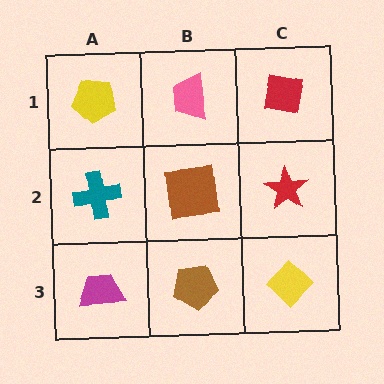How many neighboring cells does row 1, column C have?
2.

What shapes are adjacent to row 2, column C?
A red square (row 1, column C), a yellow diamond (row 3, column C), a brown square (row 2, column B).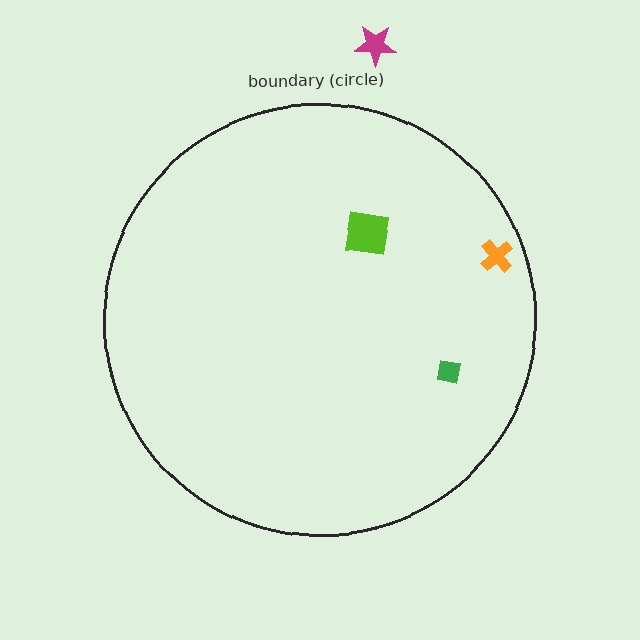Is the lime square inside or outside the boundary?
Inside.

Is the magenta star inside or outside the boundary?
Outside.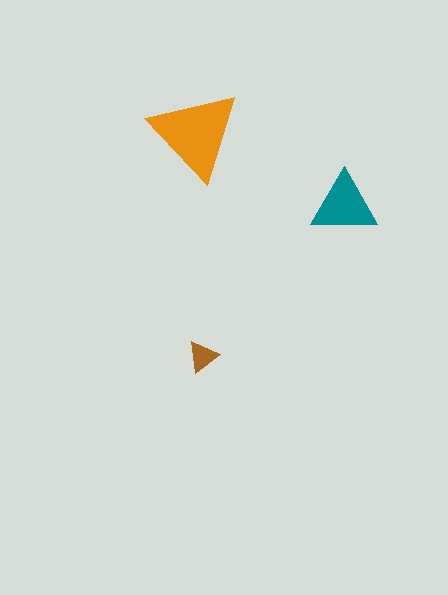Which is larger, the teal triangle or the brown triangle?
The teal one.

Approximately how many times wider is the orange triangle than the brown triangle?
About 3 times wider.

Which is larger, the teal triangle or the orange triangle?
The orange one.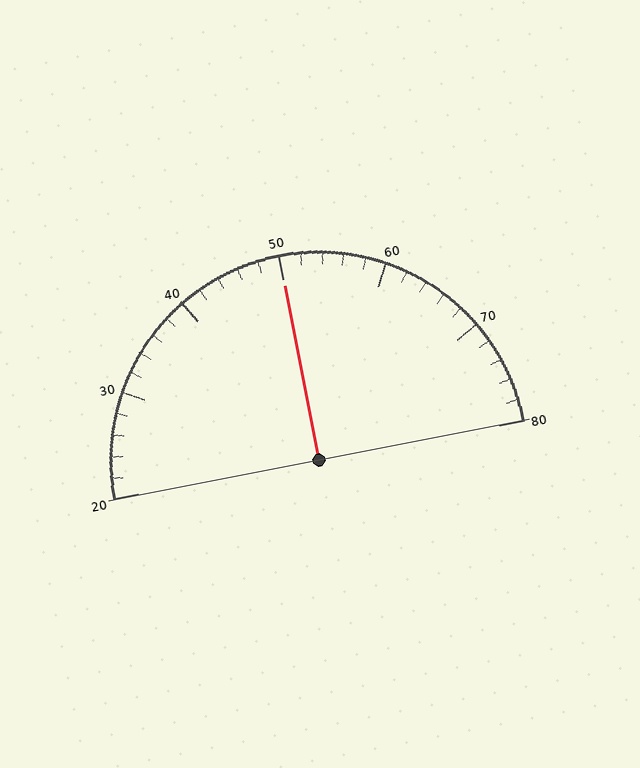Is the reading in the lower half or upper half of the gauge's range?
The reading is in the upper half of the range (20 to 80).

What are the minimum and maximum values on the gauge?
The gauge ranges from 20 to 80.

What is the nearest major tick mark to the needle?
The nearest major tick mark is 50.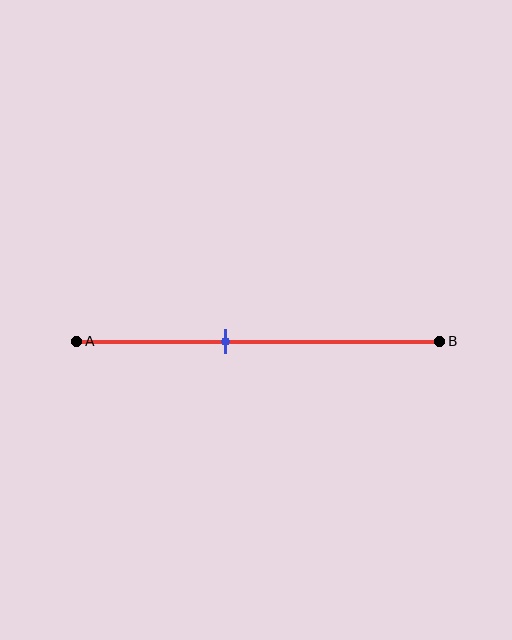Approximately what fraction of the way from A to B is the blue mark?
The blue mark is approximately 40% of the way from A to B.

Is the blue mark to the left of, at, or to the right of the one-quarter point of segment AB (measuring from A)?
The blue mark is to the right of the one-quarter point of segment AB.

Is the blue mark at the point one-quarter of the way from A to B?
No, the mark is at about 40% from A, not at the 25% one-quarter point.